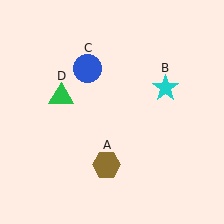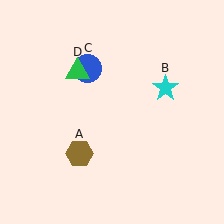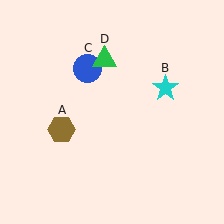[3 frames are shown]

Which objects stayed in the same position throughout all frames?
Cyan star (object B) and blue circle (object C) remained stationary.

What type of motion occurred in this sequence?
The brown hexagon (object A), green triangle (object D) rotated clockwise around the center of the scene.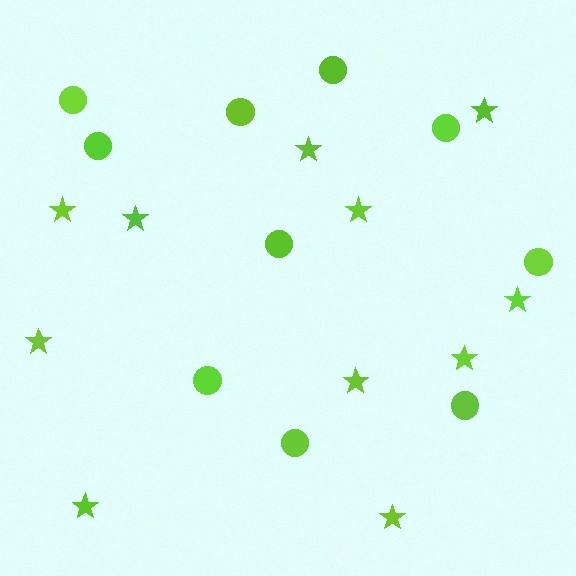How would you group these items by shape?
There are 2 groups: one group of stars (11) and one group of circles (10).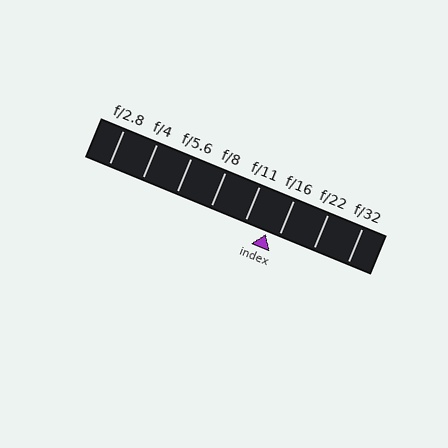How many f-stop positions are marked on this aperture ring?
There are 8 f-stop positions marked.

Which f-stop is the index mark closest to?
The index mark is closest to f/16.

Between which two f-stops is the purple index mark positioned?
The index mark is between f/11 and f/16.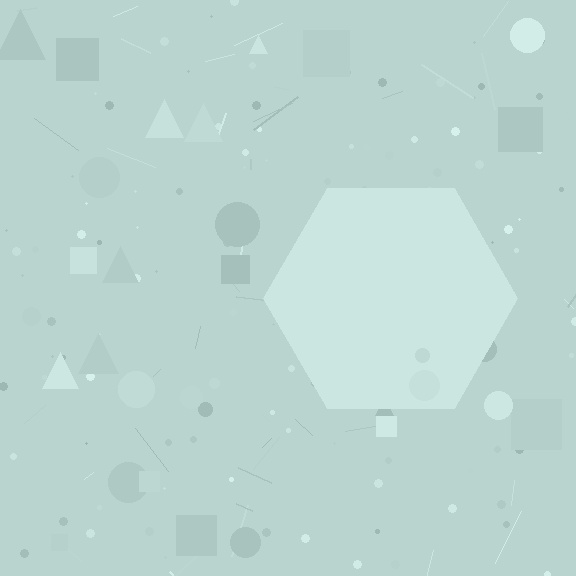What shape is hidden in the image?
A hexagon is hidden in the image.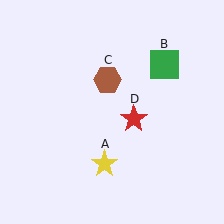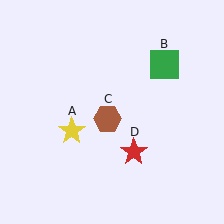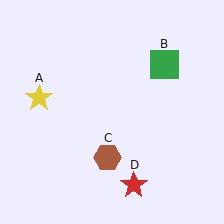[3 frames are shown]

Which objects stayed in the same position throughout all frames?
Green square (object B) remained stationary.